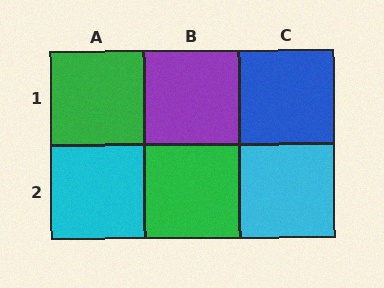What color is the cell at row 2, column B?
Green.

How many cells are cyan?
2 cells are cyan.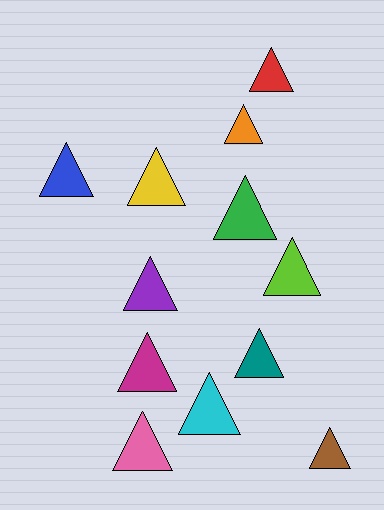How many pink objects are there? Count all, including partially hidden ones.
There is 1 pink object.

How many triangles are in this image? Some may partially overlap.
There are 12 triangles.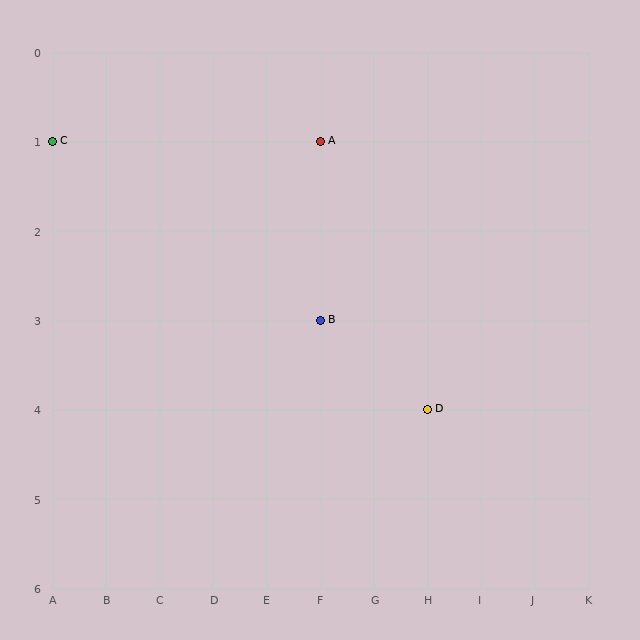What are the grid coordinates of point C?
Point C is at grid coordinates (A, 1).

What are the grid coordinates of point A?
Point A is at grid coordinates (F, 1).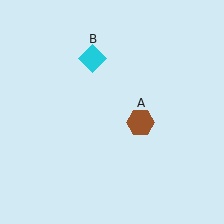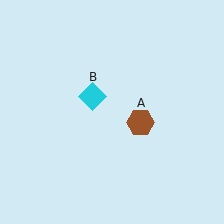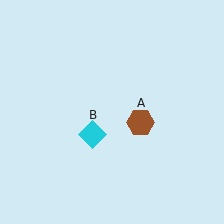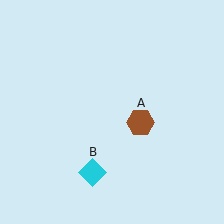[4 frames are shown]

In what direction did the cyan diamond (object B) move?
The cyan diamond (object B) moved down.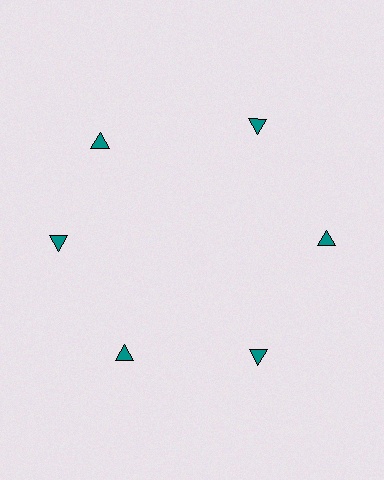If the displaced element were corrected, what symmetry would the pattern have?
It would have 6-fold rotational symmetry — the pattern would map onto itself every 60 degrees.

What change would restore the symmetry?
The symmetry would be restored by rotating it back into even spacing with its neighbors so that all 6 triangles sit at equal angles and equal distance from the center.